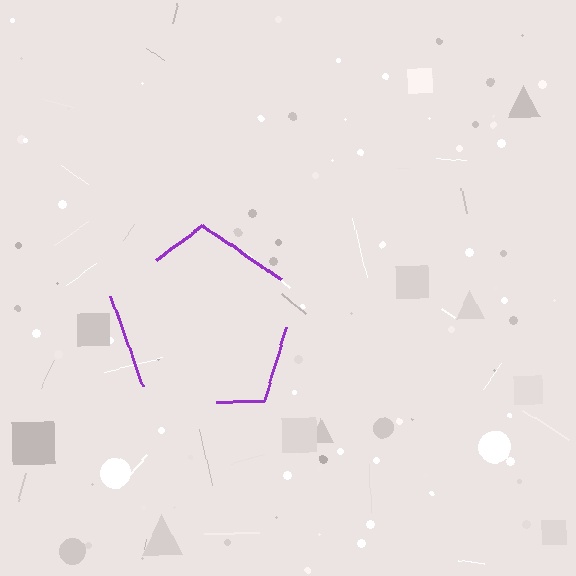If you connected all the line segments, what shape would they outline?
They would outline a pentagon.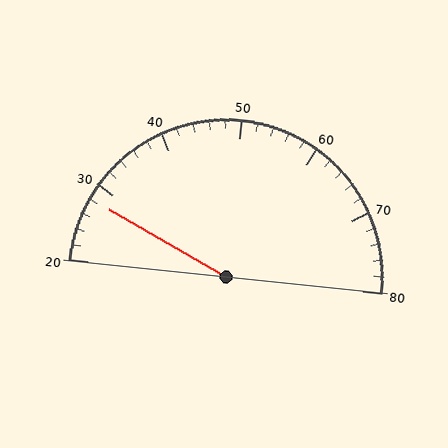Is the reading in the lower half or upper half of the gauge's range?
The reading is in the lower half of the range (20 to 80).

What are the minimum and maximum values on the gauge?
The gauge ranges from 20 to 80.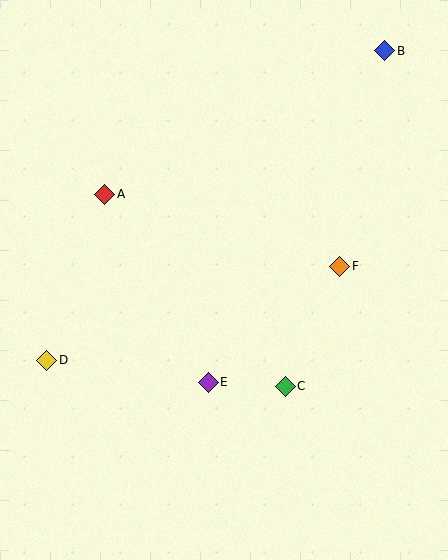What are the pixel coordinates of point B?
Point B is at (385, 51).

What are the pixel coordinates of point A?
Point A is at (105, 194).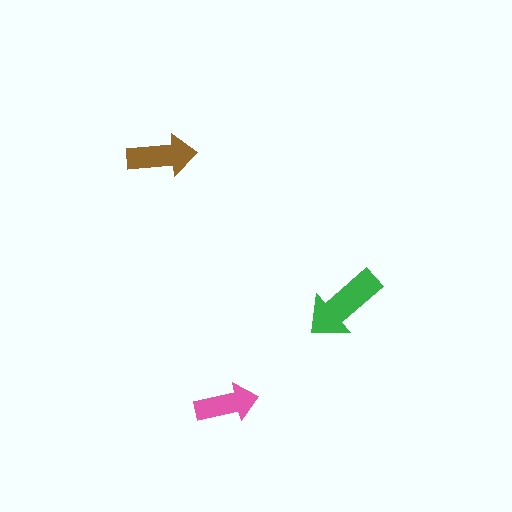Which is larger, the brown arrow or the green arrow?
The green one.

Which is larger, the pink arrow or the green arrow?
The green one.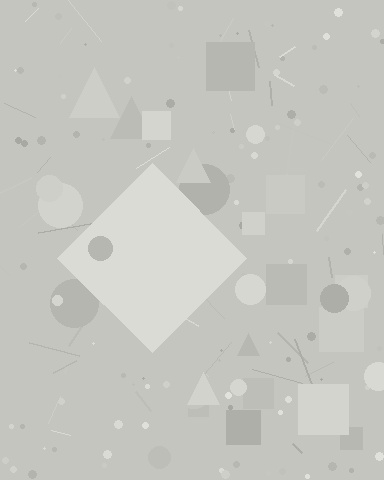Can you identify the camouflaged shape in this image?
The camouflaged shape is a diamond.